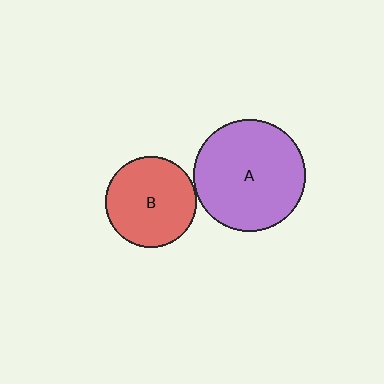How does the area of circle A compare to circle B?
Approximately 1.5 times.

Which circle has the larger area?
Circle A (purple).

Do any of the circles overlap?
No, none of the circles overlap.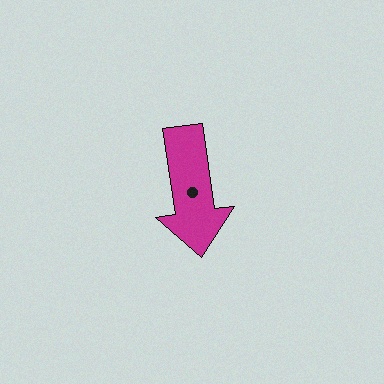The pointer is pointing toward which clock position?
Roughly 6 o'clock.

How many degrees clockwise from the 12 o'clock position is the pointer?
Approximately 172 degrees.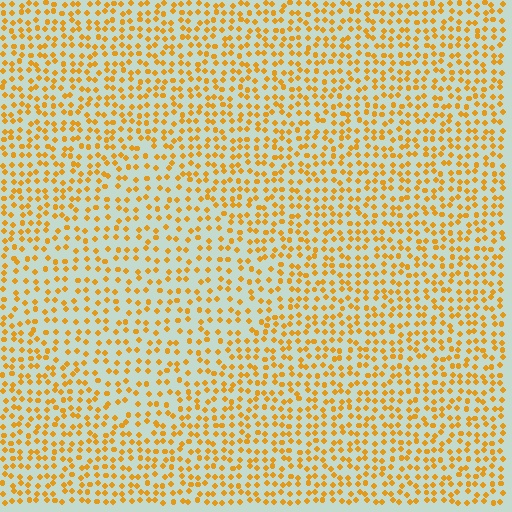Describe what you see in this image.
The image contains small orange elements arranged at two different densities. A diamond-shaped region is visible where the elements are less densely packed than the surrounding area.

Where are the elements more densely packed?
The elements are more densely packed outside the diamond boundary.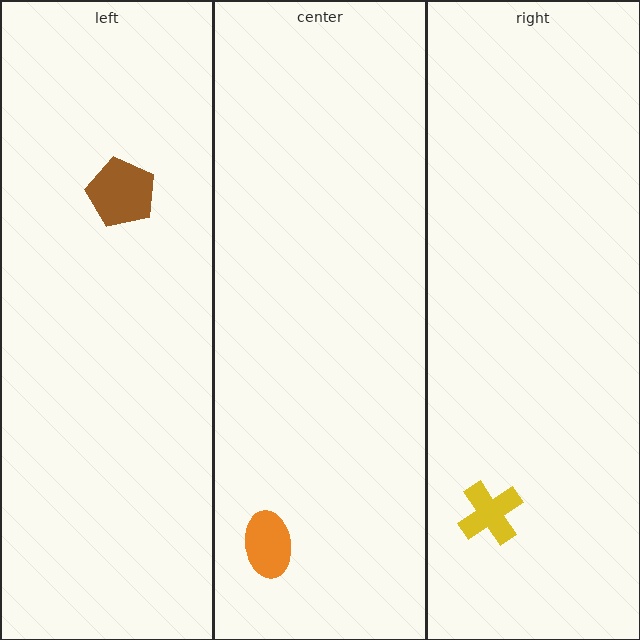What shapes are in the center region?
The orange ellipse.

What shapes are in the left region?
The brown pentagon.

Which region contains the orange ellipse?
The center region.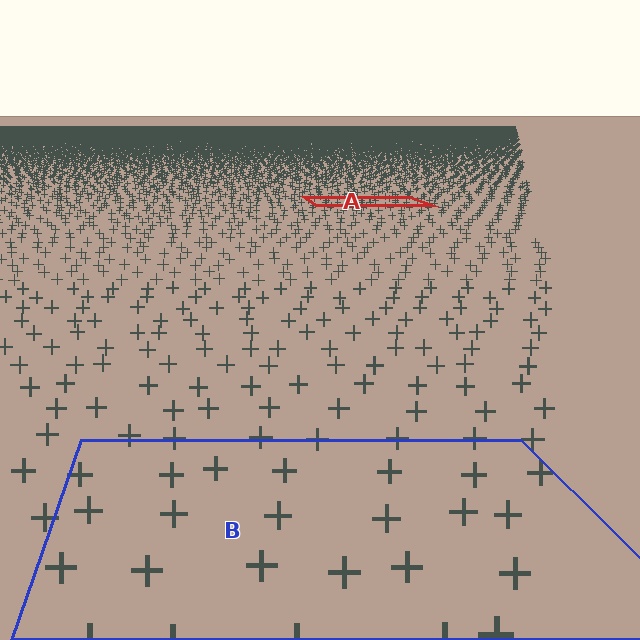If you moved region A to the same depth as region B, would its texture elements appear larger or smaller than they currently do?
They would appear larger. At a closer depth, the same texture elements are projected at a bigger on-screen size.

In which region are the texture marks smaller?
The texture marks are smaller in region A, because it is farther away.